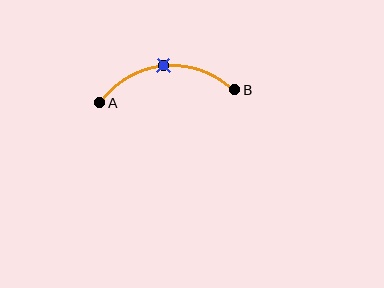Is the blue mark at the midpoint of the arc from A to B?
Yes. The blue mark lies on the arc at equal arc-length from both A and B — it is the arc midpoint.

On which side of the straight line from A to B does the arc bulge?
The arc bulges above the straight line connecting A and B.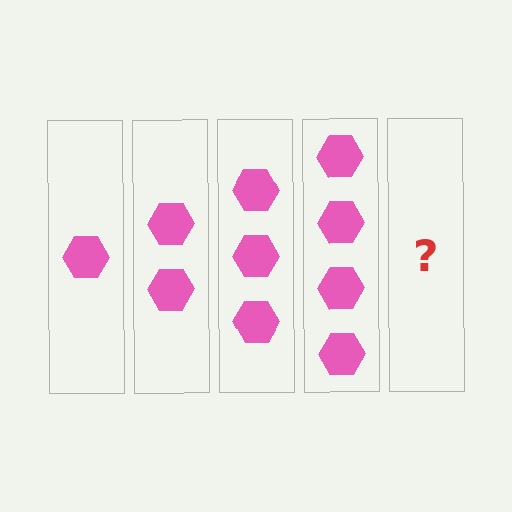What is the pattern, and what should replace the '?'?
The pattern is that each step adds one more hexagon. The '?' should be 5 hexagons.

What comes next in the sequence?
The next element should be 5 hexagons.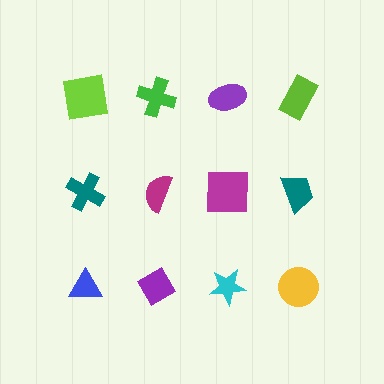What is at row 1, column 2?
A green cross.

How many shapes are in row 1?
4 shapes.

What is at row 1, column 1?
A lime square.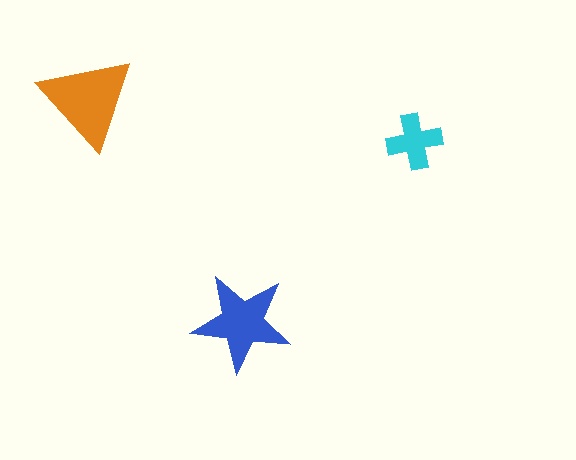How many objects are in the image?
There are 3 objects in the image.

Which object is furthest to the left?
The orange triangle is leftmost.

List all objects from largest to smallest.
The orange triangle, the blue star, the cyan cross.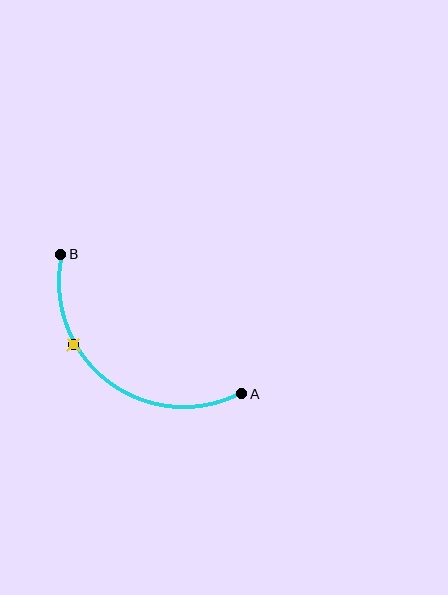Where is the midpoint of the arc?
The arc midpoint is the point on the curve farthest from the straight line joining A and B. It sits below and to the left of that line.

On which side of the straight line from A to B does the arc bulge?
The arc bulges below and to the left of the straight line connecting A and B.